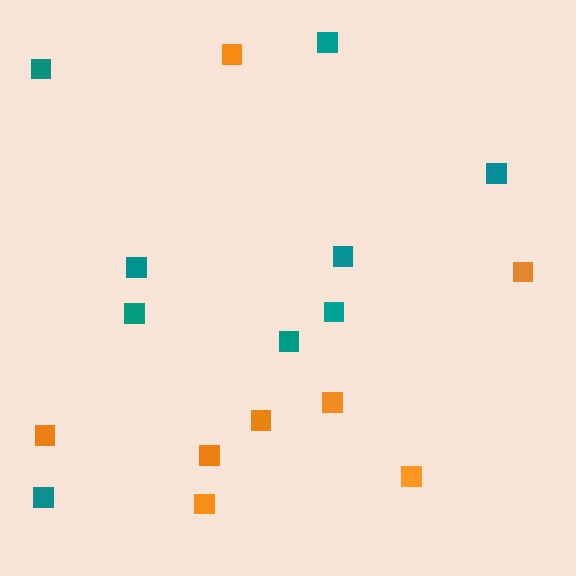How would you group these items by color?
There are 2 groups: one group of teal squares (9) and one group of orange squares (8).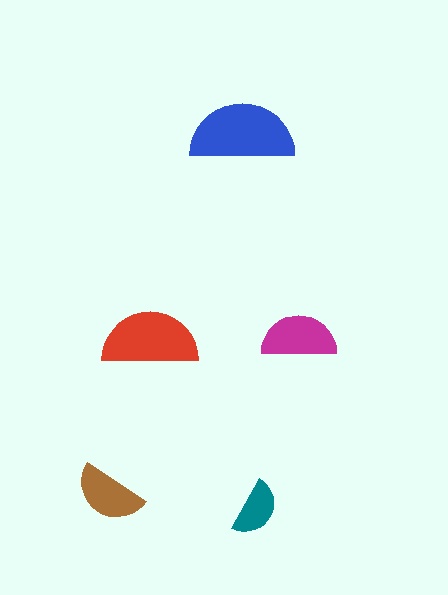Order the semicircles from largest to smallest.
the blue one, the red one, the magenta one, the brown one, the teal one.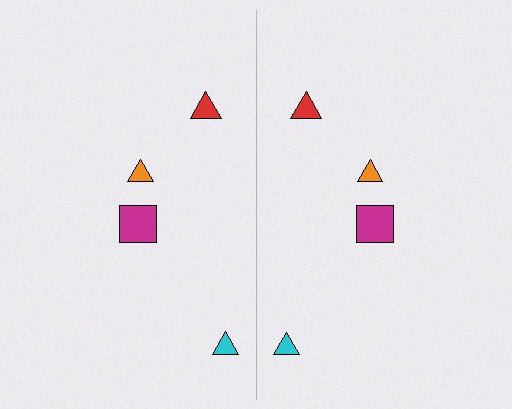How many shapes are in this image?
There are 8 shapes in this image.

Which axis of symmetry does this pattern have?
The pattern has a vertical axis of symmetry running through the center of the image.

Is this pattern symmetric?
Yes, this pattern has bilateral (reflection) symmetry.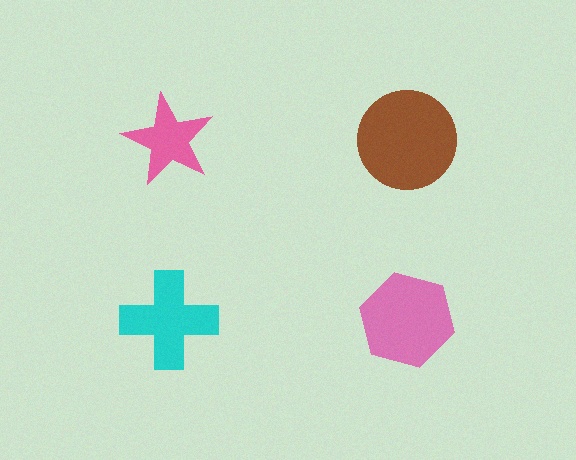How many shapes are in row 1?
2 shapes.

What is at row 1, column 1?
A pink star.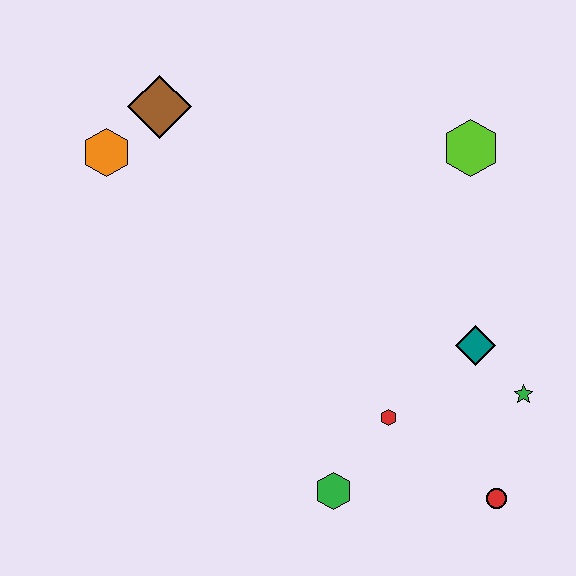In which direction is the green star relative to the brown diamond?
The green star is to the right of the brown diamond.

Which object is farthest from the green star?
The orange hexagon is farthest from the green star.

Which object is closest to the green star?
The teal diamond is closest to the green star.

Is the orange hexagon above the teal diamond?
Yes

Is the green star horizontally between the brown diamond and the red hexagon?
No